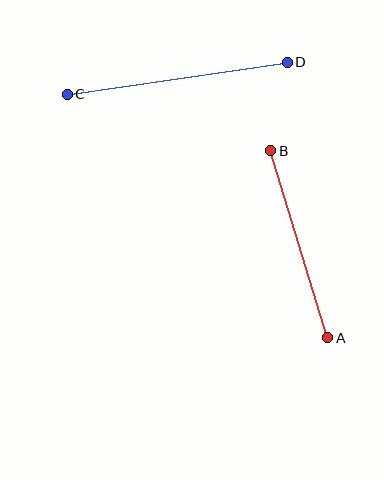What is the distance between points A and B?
The distance is approximately 195 pixels.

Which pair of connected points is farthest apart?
Points C and D are farthest apart.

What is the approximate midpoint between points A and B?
The midpoint is at approximately (299, 244) pixels.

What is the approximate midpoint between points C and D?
The midpoint is at approximately (177, 78) pixels.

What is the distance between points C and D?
The distance is approximately 222 pixels.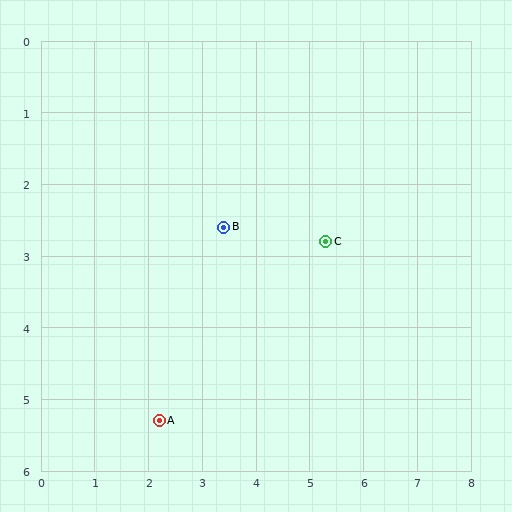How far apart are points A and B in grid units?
Points A and B are about 3.0 grid units apart.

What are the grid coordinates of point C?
Point C is at approximately (5.3, 2.8).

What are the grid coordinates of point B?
Point B is at approximately (3.4, 2.6).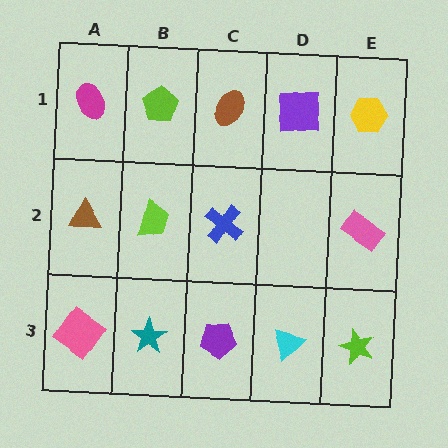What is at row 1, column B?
A lime pentagon.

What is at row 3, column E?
A lime star.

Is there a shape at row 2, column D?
No, that cell is empty.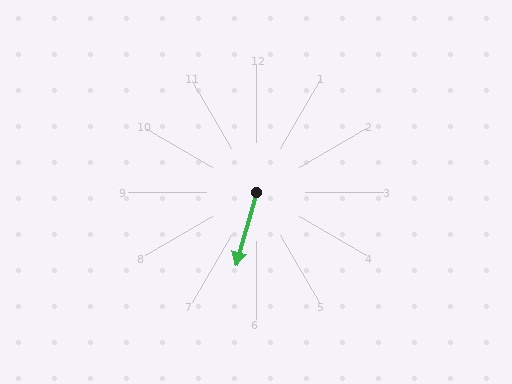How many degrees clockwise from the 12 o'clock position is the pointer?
Approximately 196 degrees.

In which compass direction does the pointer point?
South.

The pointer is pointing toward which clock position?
Roughly 7 o'clock.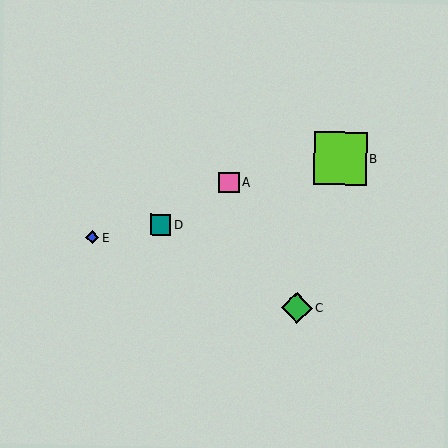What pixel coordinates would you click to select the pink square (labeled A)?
Click at (229, 182) to select the pink square A.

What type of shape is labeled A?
Shape A is a pink square.